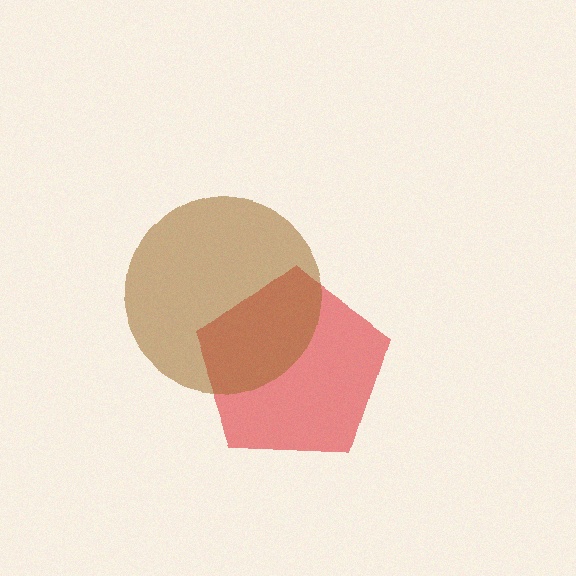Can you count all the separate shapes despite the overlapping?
Yes, there are 2 separate shapes.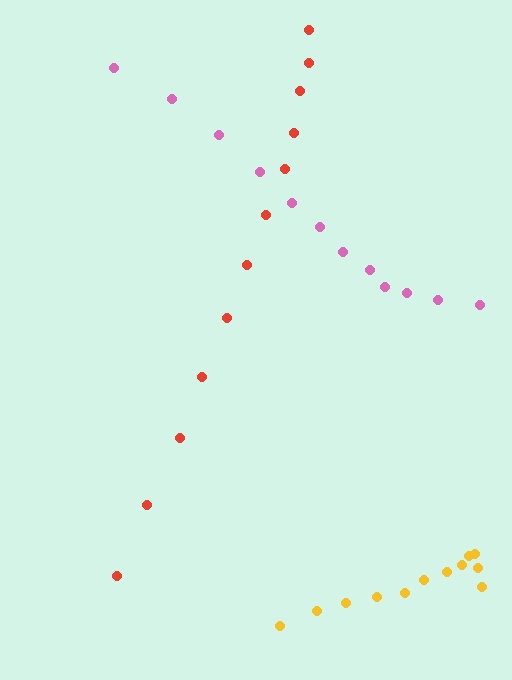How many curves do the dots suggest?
There are 3 distinct paths.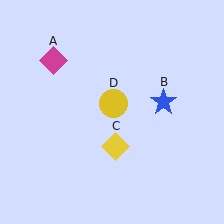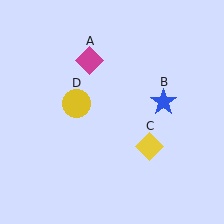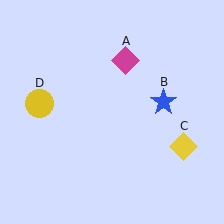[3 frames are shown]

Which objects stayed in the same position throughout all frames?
Blue star (object B) remained stationary.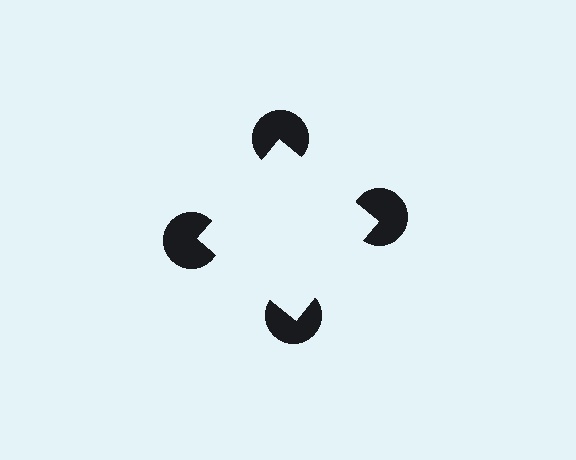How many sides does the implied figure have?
4 sides.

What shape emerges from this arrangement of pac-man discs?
An illusory square — its edges are inferred from the aligned wedge cuts in the pac-man discs, not physically drawn.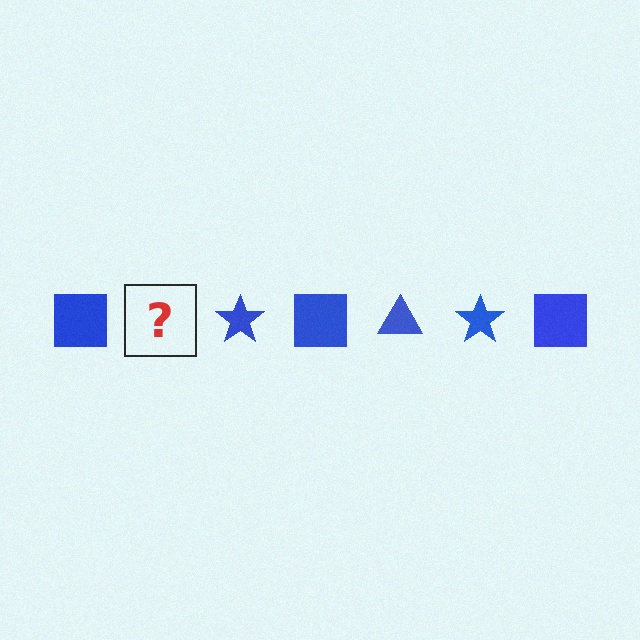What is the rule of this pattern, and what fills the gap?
The rule is that the pattern cycles through square, triangle, star shapes in blue. The gap should be filled with a blue triangle.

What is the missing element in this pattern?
The missing element is a blue triangle.